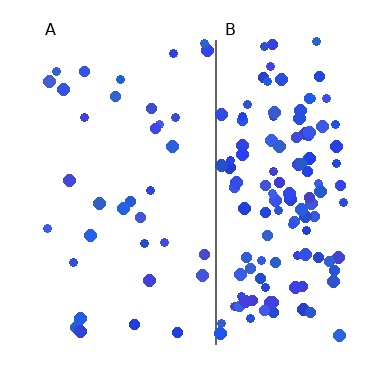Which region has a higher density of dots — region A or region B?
B (the right).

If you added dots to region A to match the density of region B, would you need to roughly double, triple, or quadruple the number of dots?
Approximately quadruple.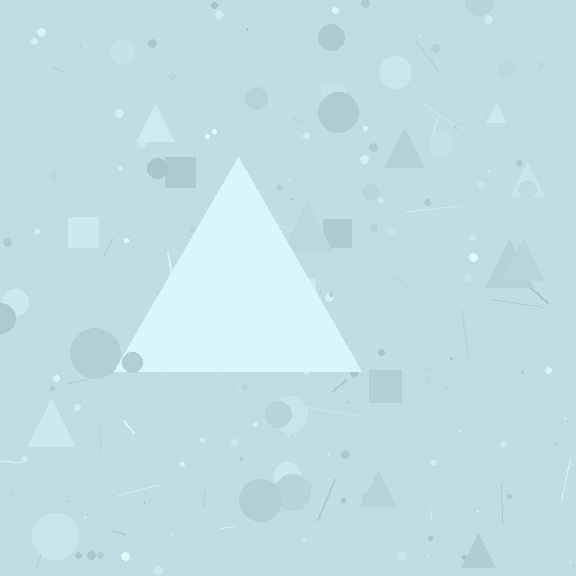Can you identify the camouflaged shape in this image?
The camouflaged shape is a triangle.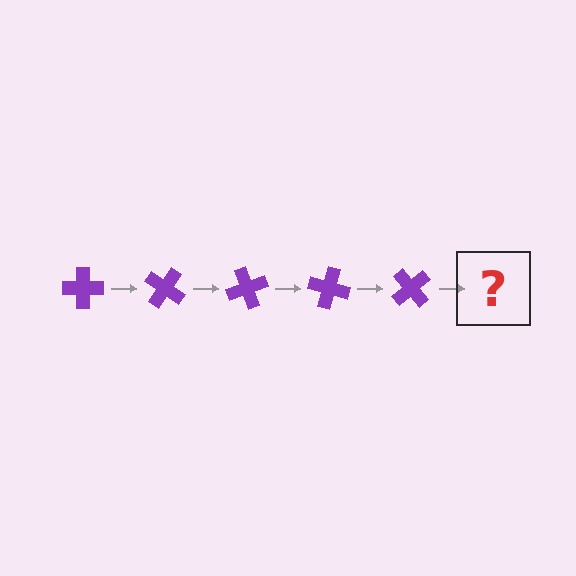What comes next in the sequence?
The next element should be a purple cross rotated 175 degrees.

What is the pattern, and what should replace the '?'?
The pattern is that the cross rotates 35 degrees each step. The '?' should be a purple cross rotated 175 degrees.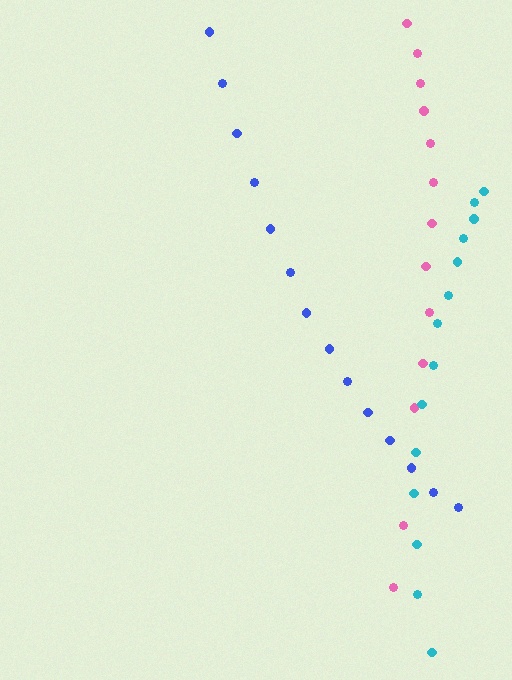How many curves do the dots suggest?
There are 3 distinct paths.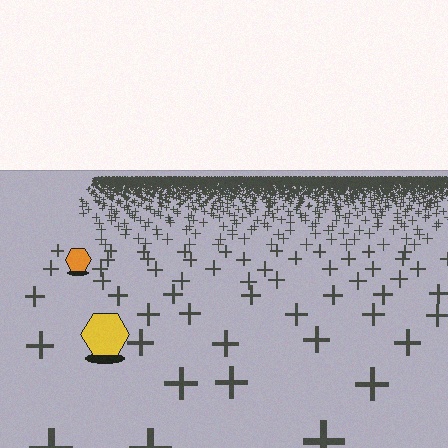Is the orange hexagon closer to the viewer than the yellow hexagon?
No. The yellow hexagon is closer — you can tell from the texture gradient: the ground texture is coarser near it.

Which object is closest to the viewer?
The yellow hexagon is closest. The texture marks near it are larger and more spread out.